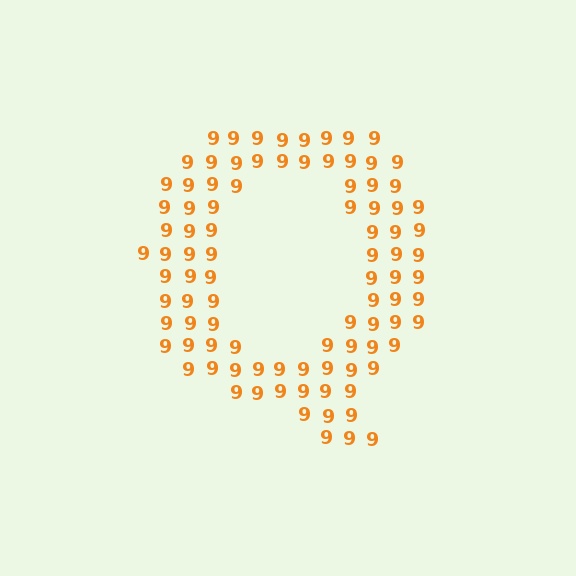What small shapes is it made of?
It is made of small digit 9's.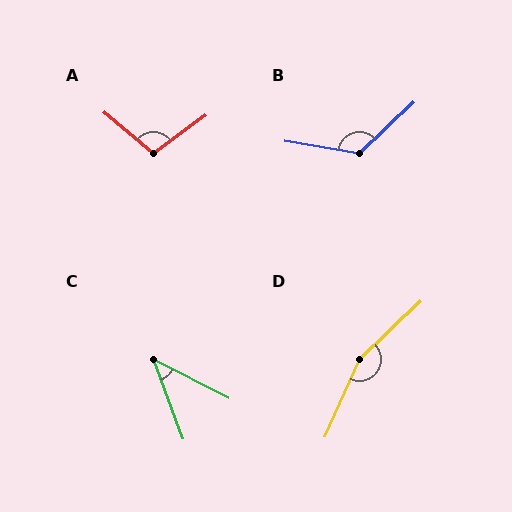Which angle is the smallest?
C, at approximately 42 degrees.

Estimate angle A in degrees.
Approximately 103 degrees.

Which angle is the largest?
D, at approximately 158 degrees.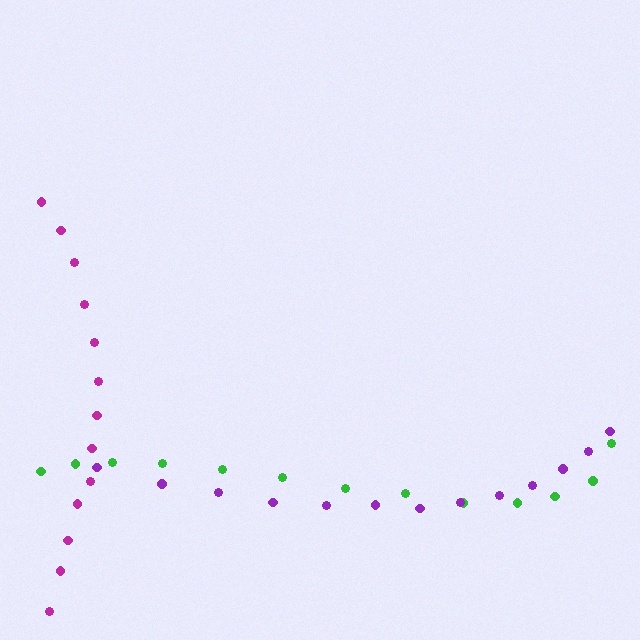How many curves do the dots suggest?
There are 3 distinct paths.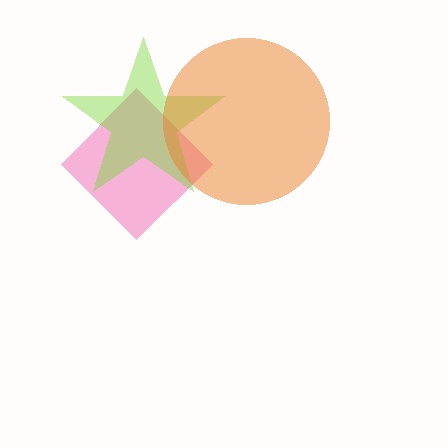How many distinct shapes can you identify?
There are 3 distinct shapes: a pink diamond, a lime star, an orange circle.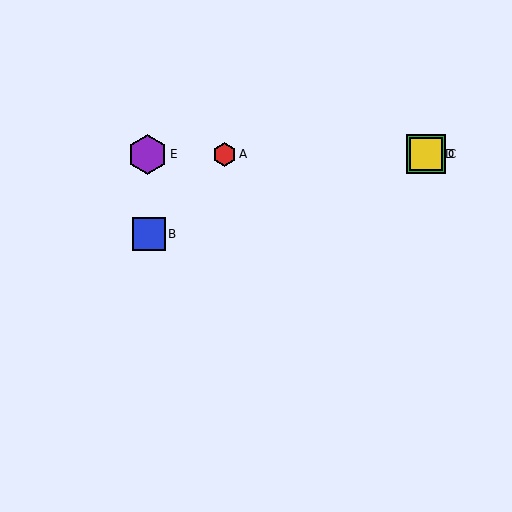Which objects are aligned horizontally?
Objects A, C, D, E are aligned horizontally.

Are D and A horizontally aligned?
Yes, both are at y≈154.